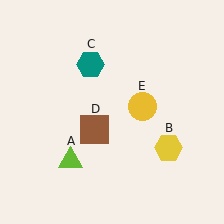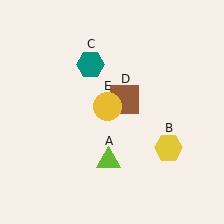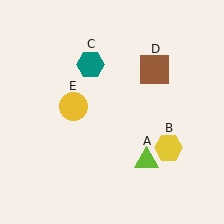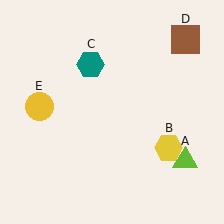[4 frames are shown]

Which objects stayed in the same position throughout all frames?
Yellow hexagon (object B) and teal hexagon (object C) remained stationary.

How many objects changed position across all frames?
3 objects changed position: lime triangle (object A), brown square (object D), yellow circle (object E).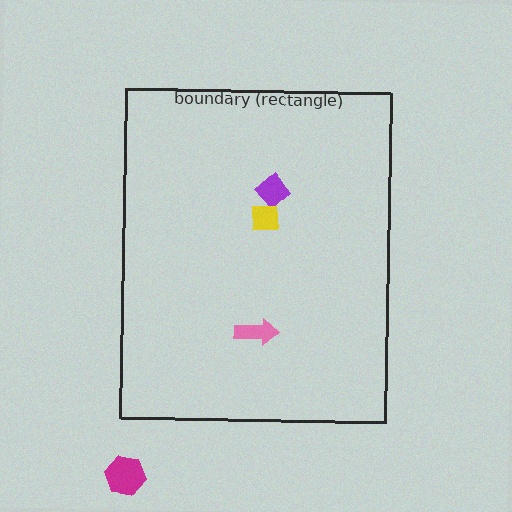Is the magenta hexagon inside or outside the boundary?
Outside.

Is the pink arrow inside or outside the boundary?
Inside.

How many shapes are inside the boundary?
3 inside, 1 outside.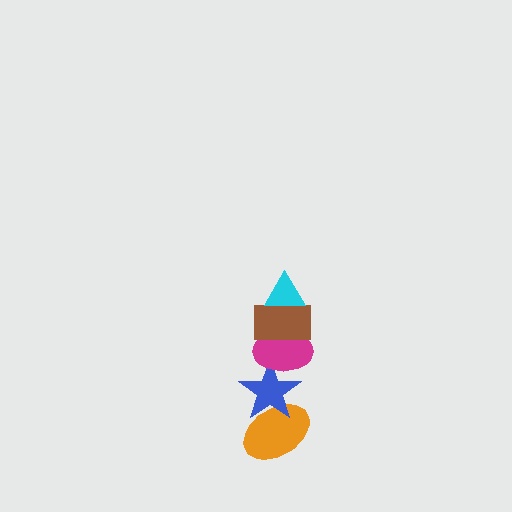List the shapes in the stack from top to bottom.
From top to bottom: the cyan triangle, the brown rectangle, the magenta ellipse, the blue star, the orange ellipse.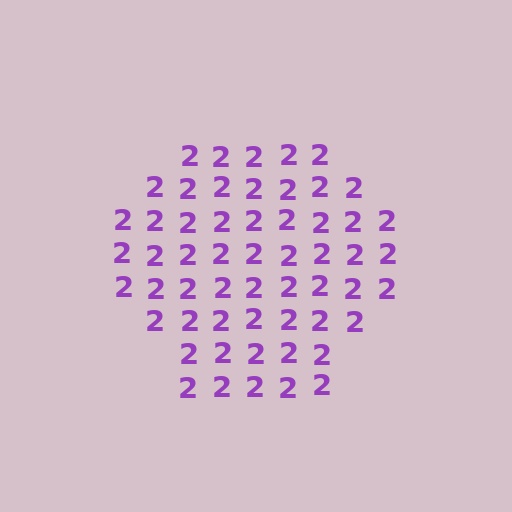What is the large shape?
The large shape is a hexagon.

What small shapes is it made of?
It is made of small digit 2's.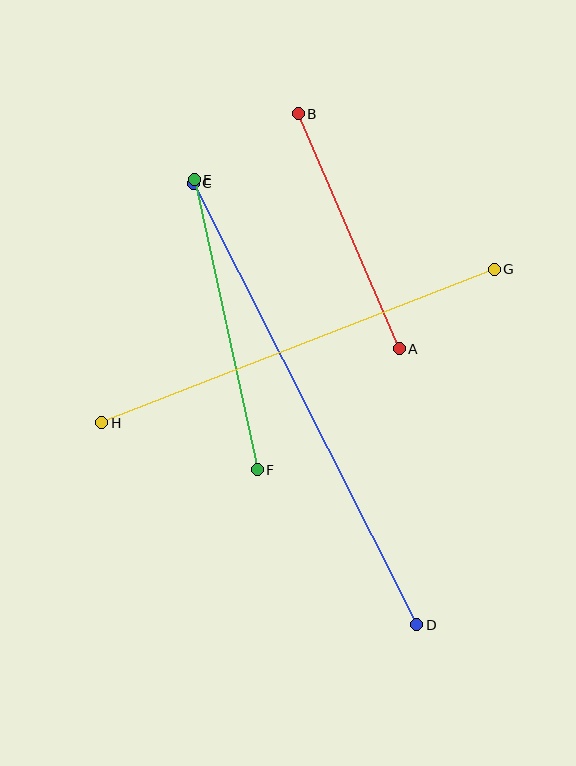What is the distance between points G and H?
The distance is approximately 422 pixels.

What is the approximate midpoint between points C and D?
The midpoint is at approximately (305, 404) pixels.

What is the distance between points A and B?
The distance is approximately 256 pixels.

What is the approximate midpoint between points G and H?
The midpoint is at approximately (298, 346) pixels.